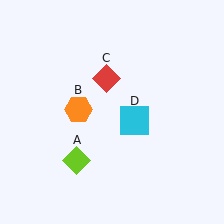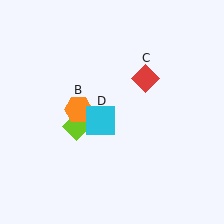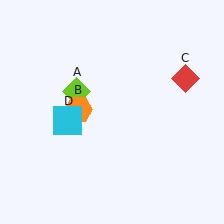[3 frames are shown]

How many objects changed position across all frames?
3 objects changed position: lime diamond (object A), red diamond (object C), cyan square (object D).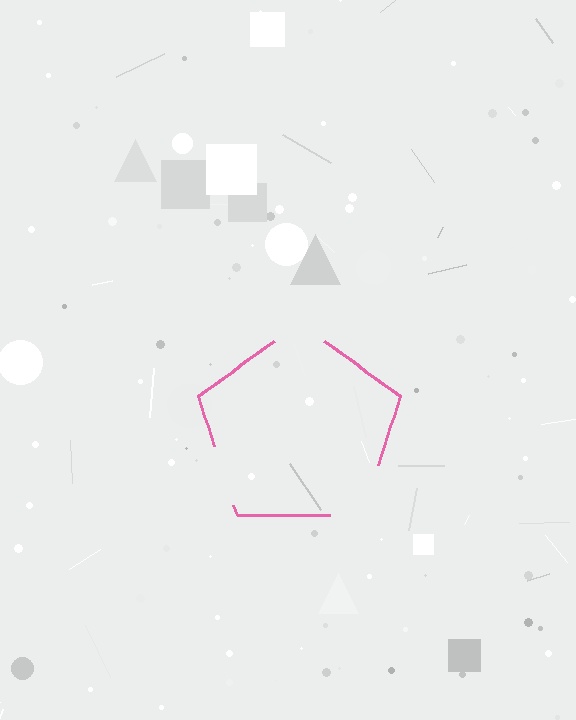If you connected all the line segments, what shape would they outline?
They would outline a pentagon.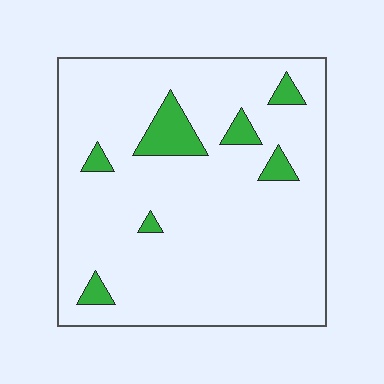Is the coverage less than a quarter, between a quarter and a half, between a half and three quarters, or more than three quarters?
Less than a quarter.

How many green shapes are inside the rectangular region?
7.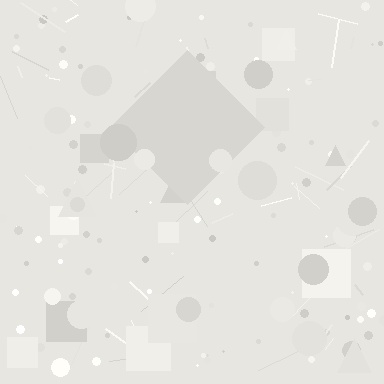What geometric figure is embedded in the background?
A diamond is embedded in the background.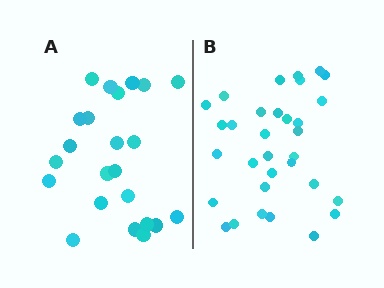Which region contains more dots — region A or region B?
Region B (the right region) has more dots.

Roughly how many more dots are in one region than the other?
Region B has roughly 8 or so more dots than region A.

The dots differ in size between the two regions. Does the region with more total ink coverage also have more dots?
No. Region A has more total ink coverage because its dots are larger, but region B actually contains more individual dots. Total area can be misleading — the number of items is what matters here.